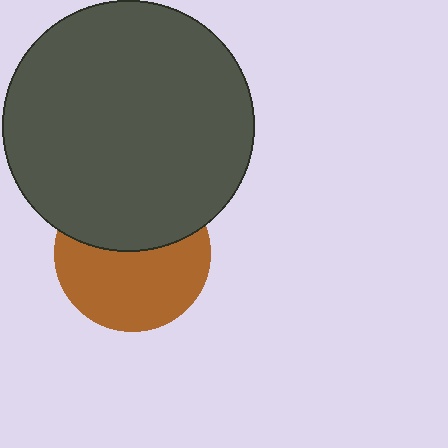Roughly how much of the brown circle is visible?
About half of it is visible (roughly 58%).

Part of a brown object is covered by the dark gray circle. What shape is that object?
It is a circle.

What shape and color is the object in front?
The object in front is a dark gray circle.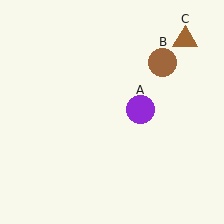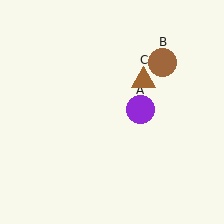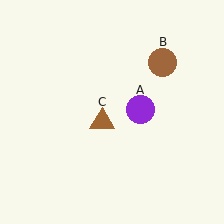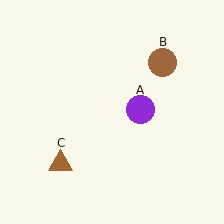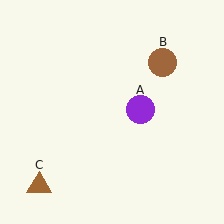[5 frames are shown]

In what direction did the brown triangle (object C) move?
The brown triangle (object C) moved down and to the left.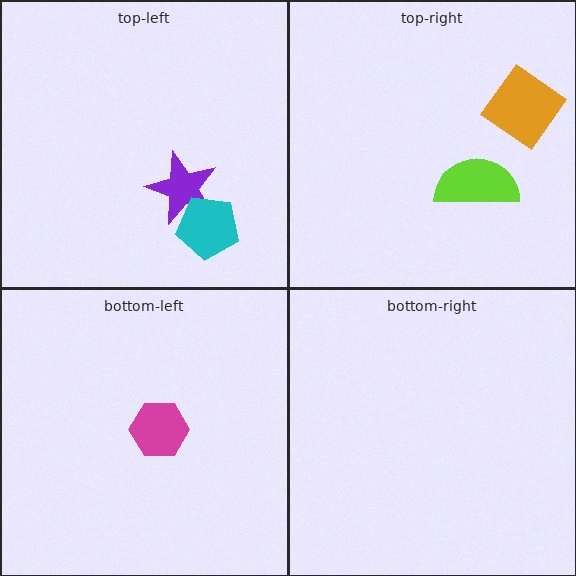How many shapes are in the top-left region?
2.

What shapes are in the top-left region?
The purple star, the cyan pentagon.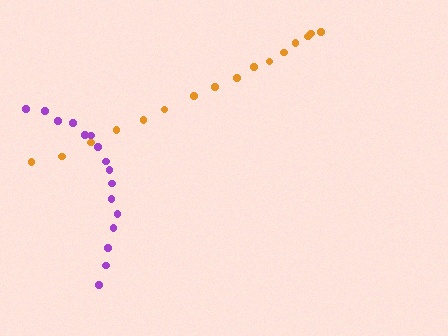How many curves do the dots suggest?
There are 2 distinct paths.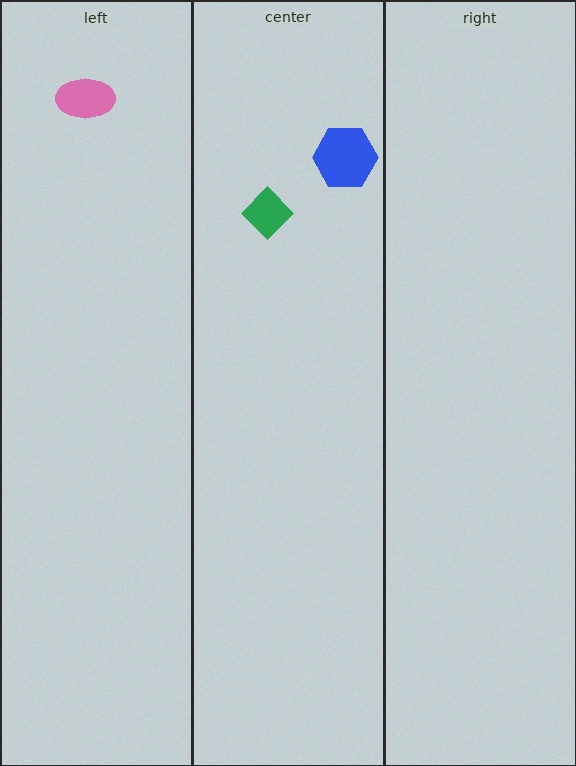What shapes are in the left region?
The pink ellipse.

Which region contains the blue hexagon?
The center region.